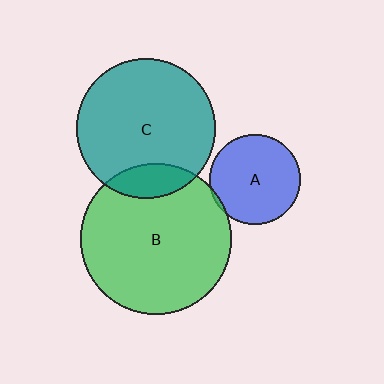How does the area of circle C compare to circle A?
Approximately 2.4 times.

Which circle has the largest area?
Circle B (green).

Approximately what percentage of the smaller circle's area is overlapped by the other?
Approximately 15%.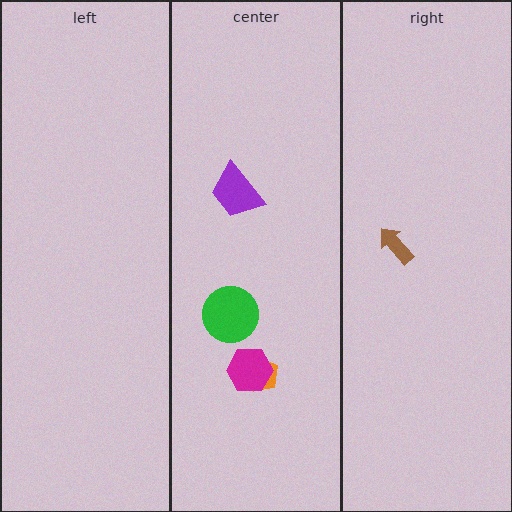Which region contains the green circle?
The center region.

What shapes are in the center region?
The green circle, the purple trapezoid, the orange pentagon, the magenta hexagon.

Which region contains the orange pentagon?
The center region.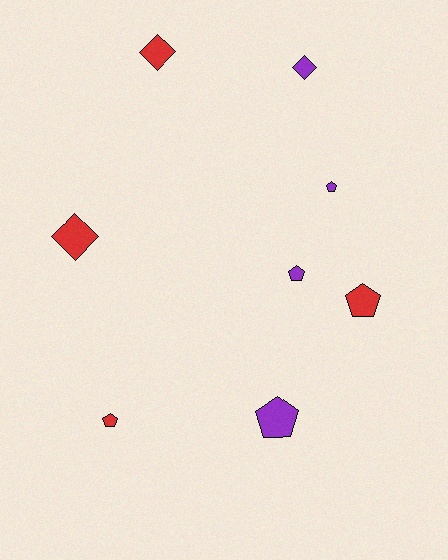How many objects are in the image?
There are 8 objects.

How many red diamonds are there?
There are 2 red diamonds.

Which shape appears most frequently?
Pentagon, with 5 objects.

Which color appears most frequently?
Purple, with 4 objects.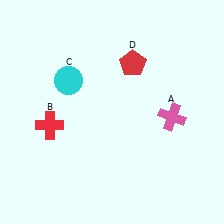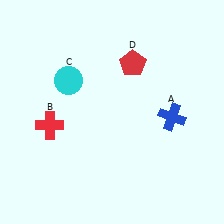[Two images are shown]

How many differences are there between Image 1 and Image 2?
There is 1 difference between the two images.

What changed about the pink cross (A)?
In Image 1, A is pink. In Image 2, it changed to blue.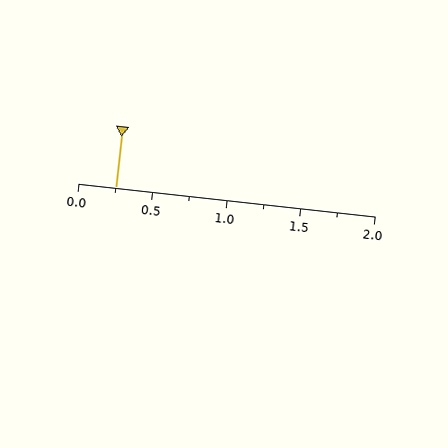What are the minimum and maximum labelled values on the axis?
The axis runs from 0.0 to 2.0.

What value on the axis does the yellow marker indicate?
The marker indicates approximately 0.25.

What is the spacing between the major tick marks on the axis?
The major ticks are spaced 0.5 apart.